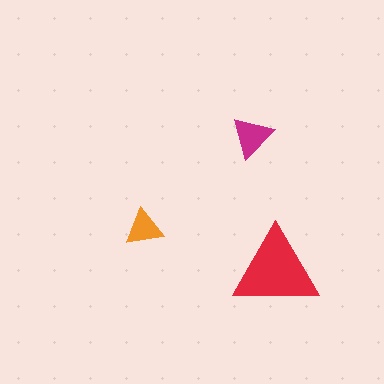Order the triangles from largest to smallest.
the red one, the magenta one, the orange one.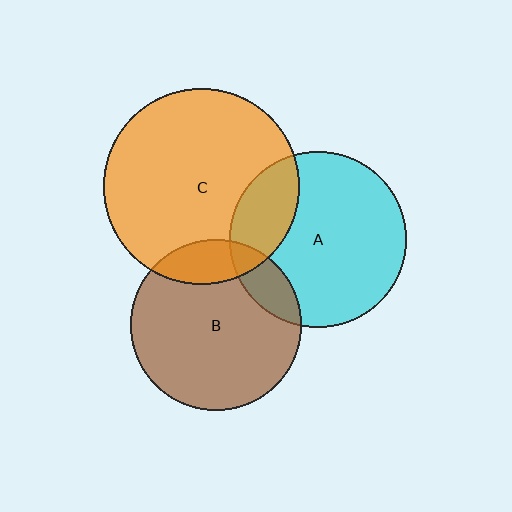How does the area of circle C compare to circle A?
Approximately 1.2 times.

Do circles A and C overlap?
Yes.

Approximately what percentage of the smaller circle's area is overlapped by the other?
Approximately 20%.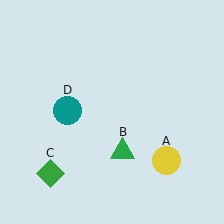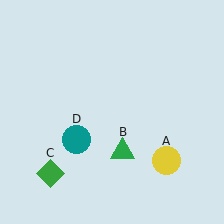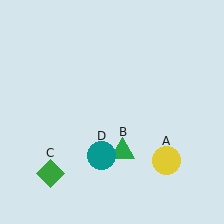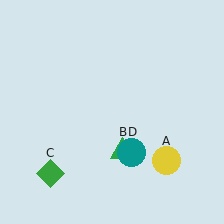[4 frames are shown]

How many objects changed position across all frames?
1 object changed position: teal circle (object D).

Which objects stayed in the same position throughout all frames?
Yellow circle (object A) and green triangle (object B) and green diamond (object C) remained stationary.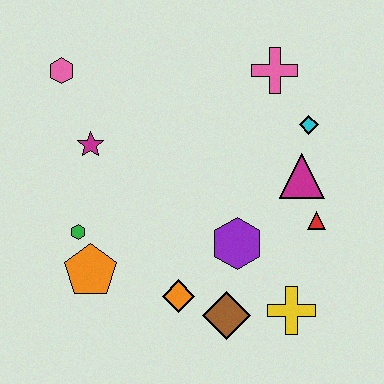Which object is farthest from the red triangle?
The pink hexagon is farthest from the red triangle.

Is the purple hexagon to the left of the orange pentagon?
No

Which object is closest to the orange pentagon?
The green hexagon is closest to the orange pentagon.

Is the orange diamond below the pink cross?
Yes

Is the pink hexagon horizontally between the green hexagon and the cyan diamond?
No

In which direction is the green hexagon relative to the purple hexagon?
The green hexagon is to the left of the purple hexagon.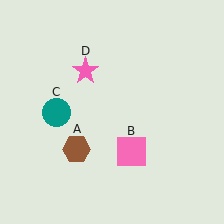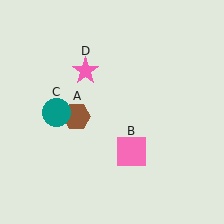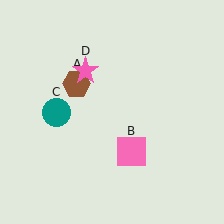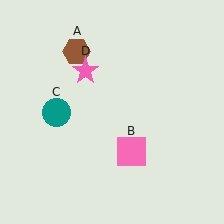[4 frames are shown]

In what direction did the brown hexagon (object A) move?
The brown hexagon (object A) moved up.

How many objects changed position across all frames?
1 object changed position: brown hexagon (object A).